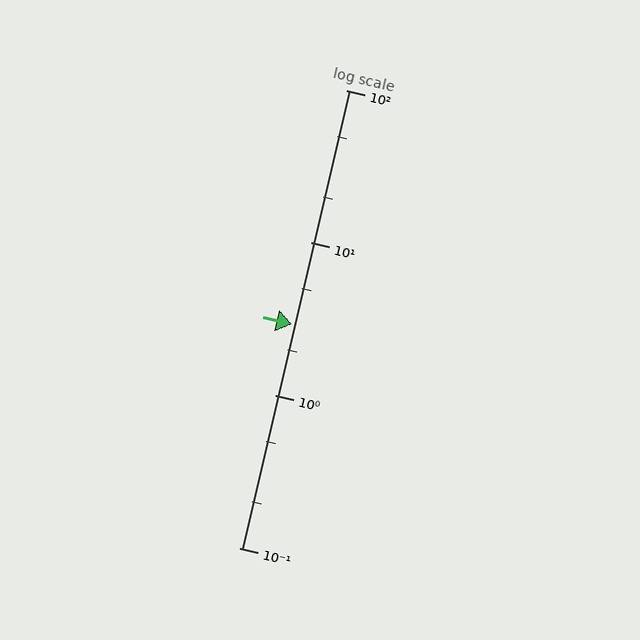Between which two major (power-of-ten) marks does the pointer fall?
The pointer is between 1 and 10.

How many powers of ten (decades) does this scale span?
The scale spans 3 decades, from 0.1 to 100.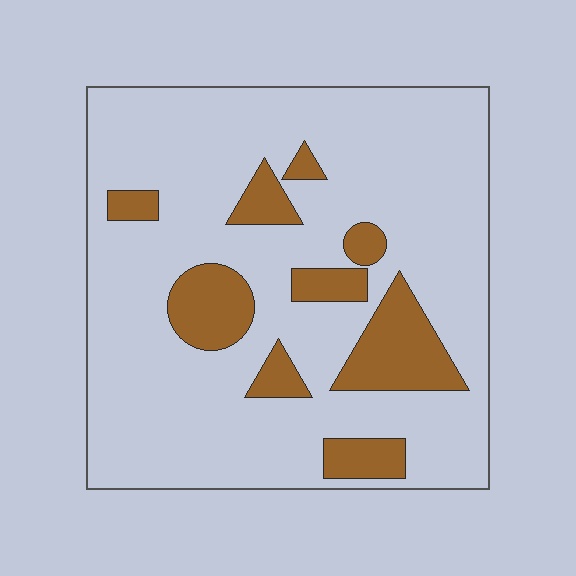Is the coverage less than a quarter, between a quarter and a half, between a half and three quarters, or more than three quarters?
Less than a quarter.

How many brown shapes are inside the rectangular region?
9.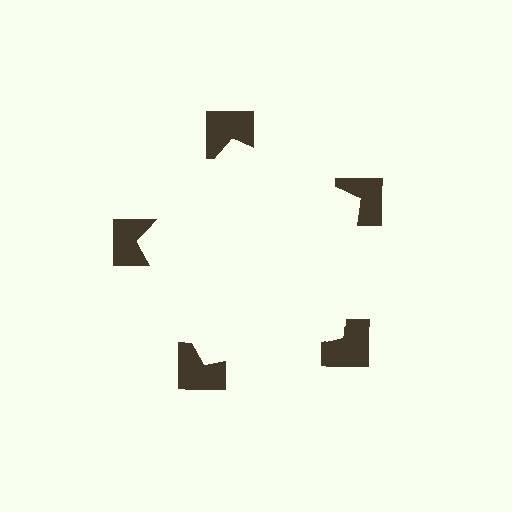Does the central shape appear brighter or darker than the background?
It typically appears slightly brighter than the background, even though no actual brightness change is drawn.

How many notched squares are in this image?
There are 5 — one at each vertex of the illusory pentagon.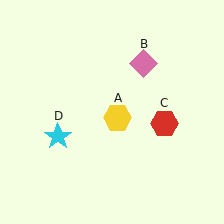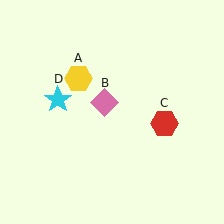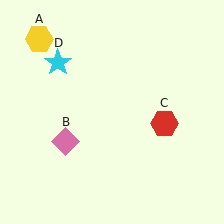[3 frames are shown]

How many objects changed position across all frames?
3 objects changed position: yellow hexagon (object A), pink diamond (object B), cyan star (object D).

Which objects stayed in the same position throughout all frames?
Red hexagon (object C) remained stationary.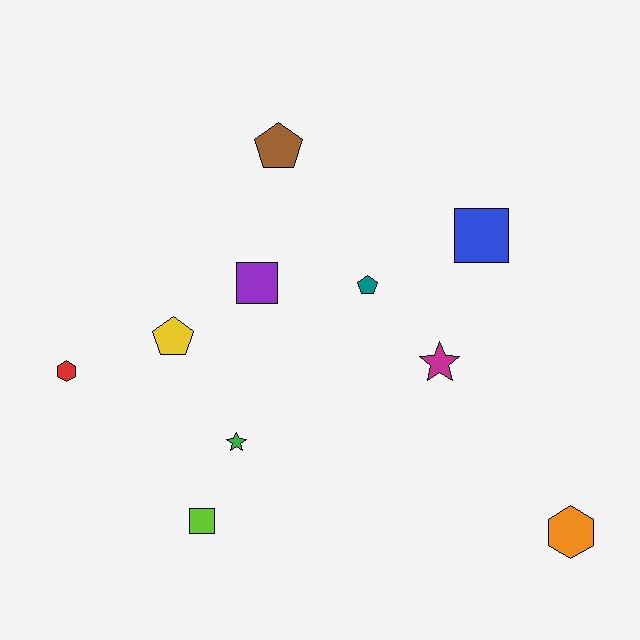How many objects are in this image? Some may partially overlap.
There are 10 objects.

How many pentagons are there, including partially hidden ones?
There are 3 pentagons.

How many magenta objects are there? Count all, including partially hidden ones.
There is 1 magenta object.